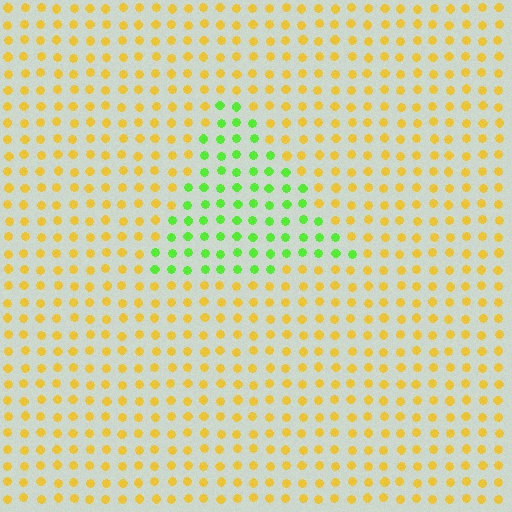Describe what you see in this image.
The image is filled with small yellow elements in a uniform arrangement. A triangle-shaped region is visible where the elements are tinted to a slightly different hue, forming a subtle color boundary.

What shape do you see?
I see a triangle.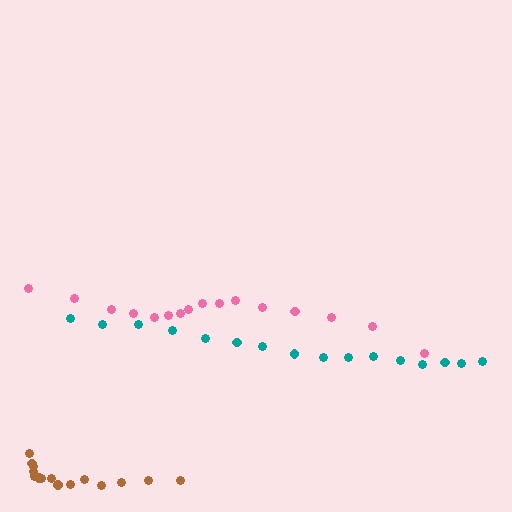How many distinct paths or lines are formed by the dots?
There are 3 distinct paths.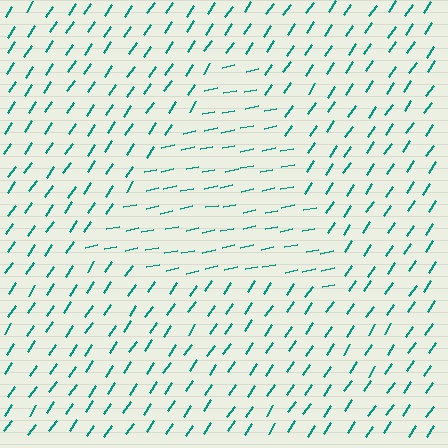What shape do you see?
I see a triangle.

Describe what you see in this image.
The image is filled with small teal line segments. A triangle region in the image has lines oriented differently from the surrounding lines, creating a visible texture boundary.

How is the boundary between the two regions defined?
The boundary is defined purely by a change in line orientation (approximately 45 degrees difference). All lines are the same color and thickness.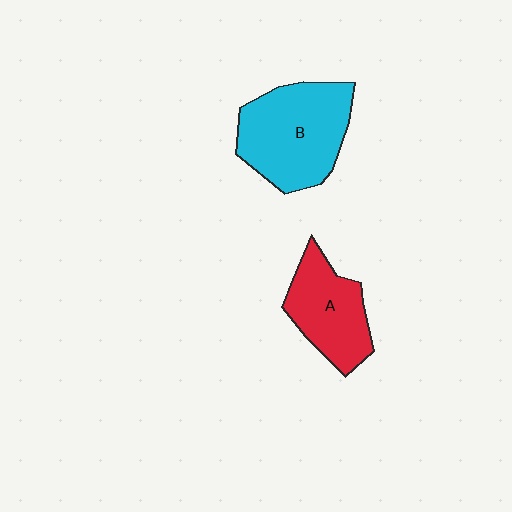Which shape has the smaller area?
Shape A (red).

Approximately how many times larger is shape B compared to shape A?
Approximately 1.4 times.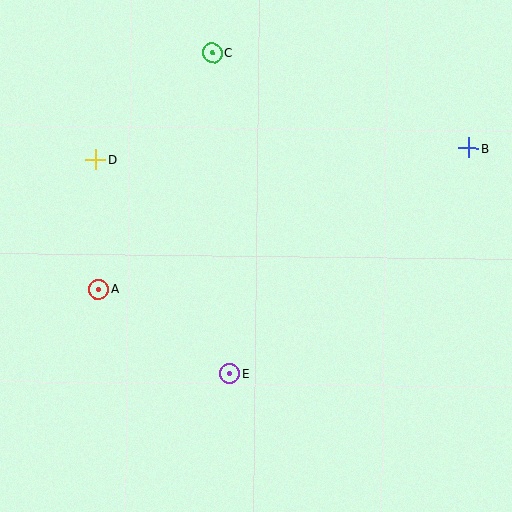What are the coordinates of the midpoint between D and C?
The midpoint between D and C is at (154, 106).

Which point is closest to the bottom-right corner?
Point E is closest to the bottom-right corner.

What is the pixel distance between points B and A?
The distance between B and A is 397 pixels.